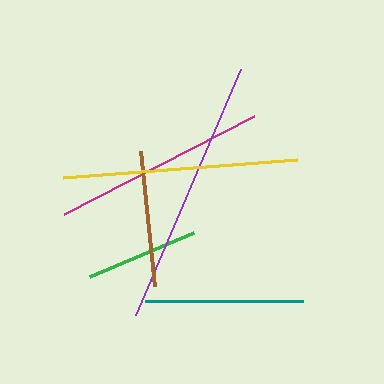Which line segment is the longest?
The purple line is the longest at approximately 268 pixels.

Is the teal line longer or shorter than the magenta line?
The magenta line is longer than the teal line.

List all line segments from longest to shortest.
From longest to shortest: purple, yellow, magenta, teal, brown, green.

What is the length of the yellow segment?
The yellow segment is approximately 234 pixels long.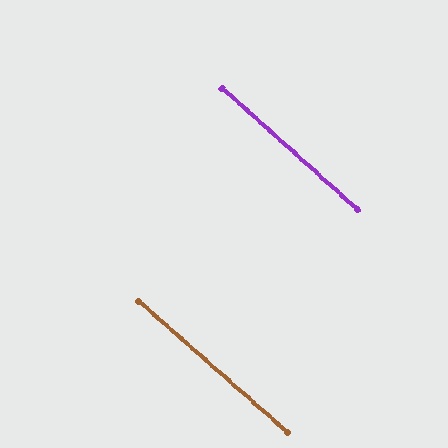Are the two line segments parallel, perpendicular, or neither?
Parallel — their directions differ by only 0.5°.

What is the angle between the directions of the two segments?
Approximately 1 degree.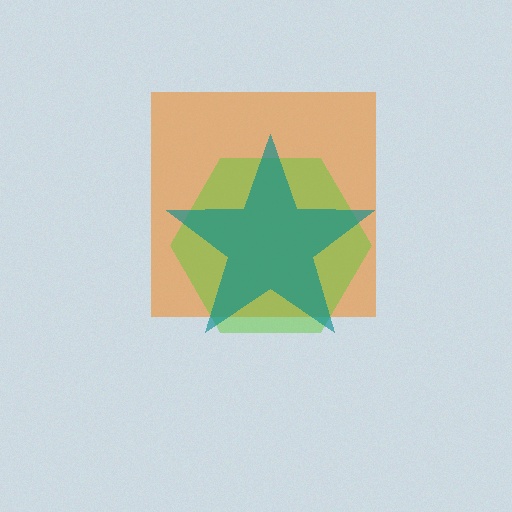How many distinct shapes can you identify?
There are 3 distinct shapes: an orange square, a lime hexagon, a teal star.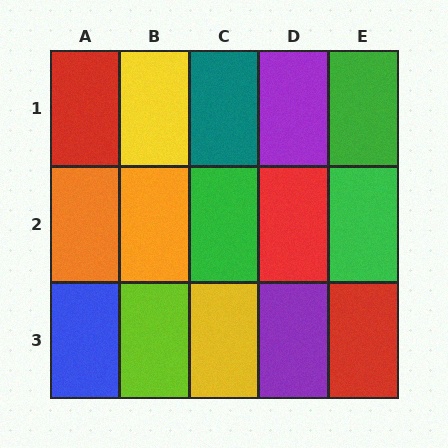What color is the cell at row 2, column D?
Red.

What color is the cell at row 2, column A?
Orange.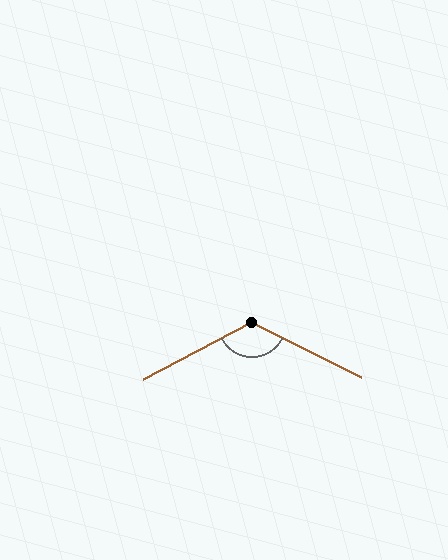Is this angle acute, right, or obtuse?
It is obtuse.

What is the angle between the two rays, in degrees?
Approximately 126 degrees.